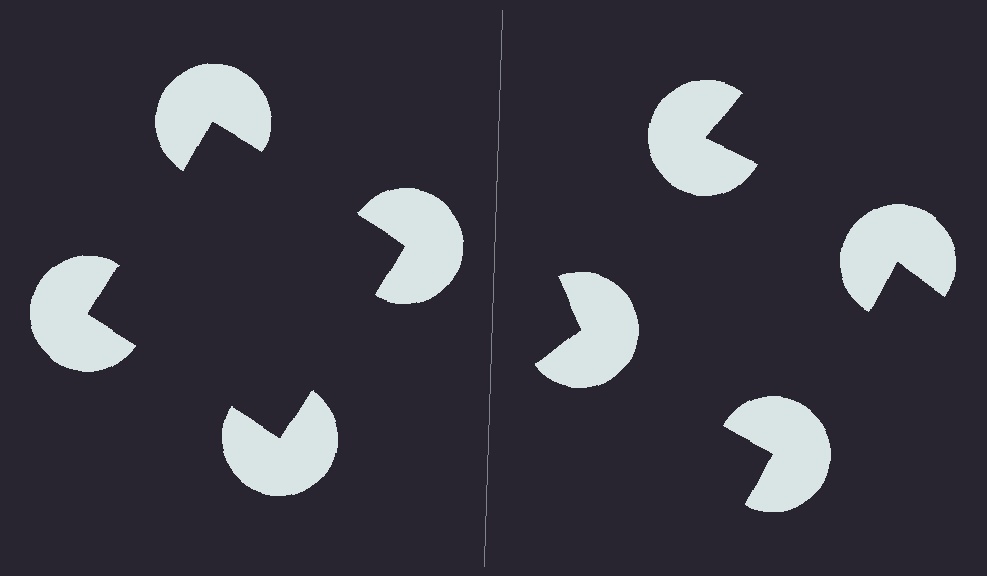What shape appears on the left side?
An illusory square.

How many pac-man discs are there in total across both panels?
8 — 4 on each side.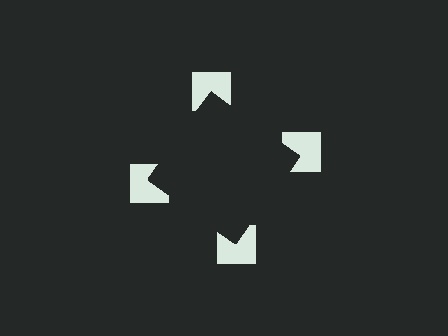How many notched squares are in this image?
There are 4 — one at each vertex of the illusory square.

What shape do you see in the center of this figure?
An illusory square — its edges are inferred from the aligned wedge cuts in the notched squares, not physically drawn.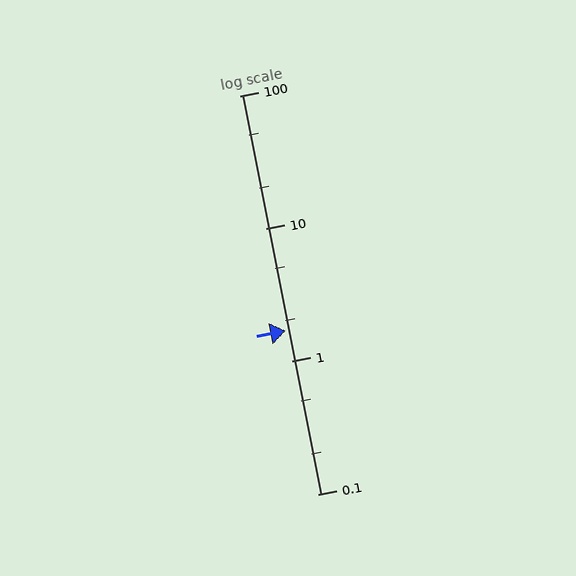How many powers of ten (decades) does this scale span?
The scale spans 3 decades, from 0.1 to 100.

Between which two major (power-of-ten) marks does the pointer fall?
The pointer is between 1 and 10.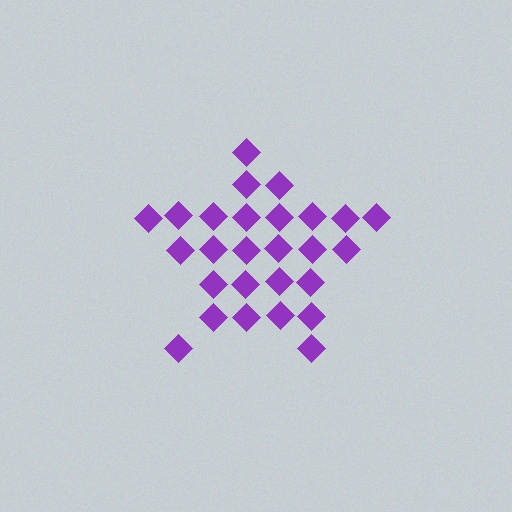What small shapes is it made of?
It is made of small diamonds.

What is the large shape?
The large shape is a star.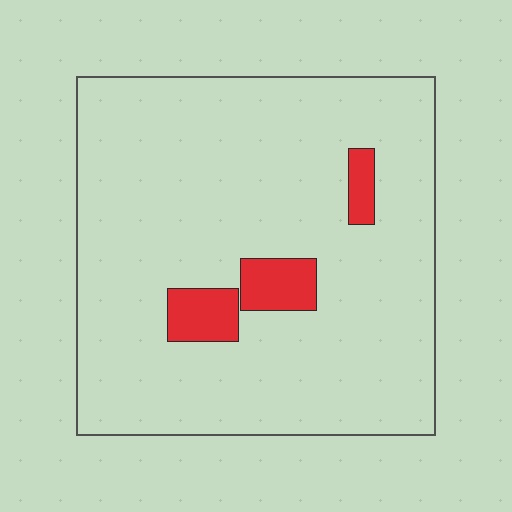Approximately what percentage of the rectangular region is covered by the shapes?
Approximately 10%.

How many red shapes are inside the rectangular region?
3.